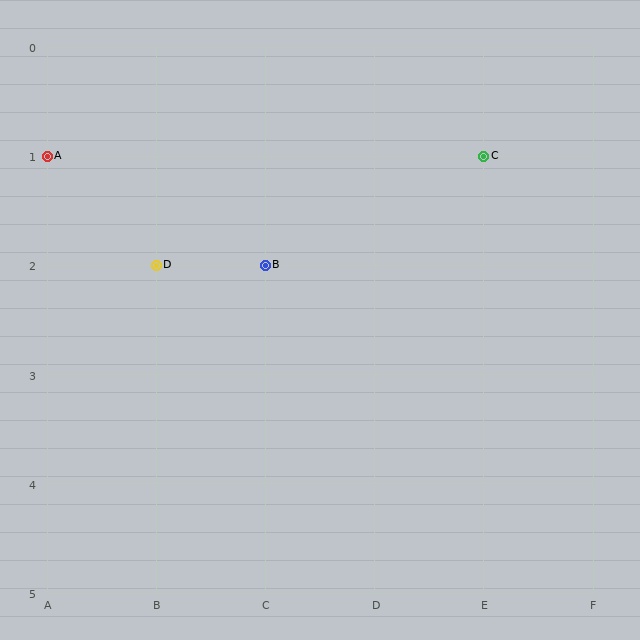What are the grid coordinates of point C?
Point C is at grid coordinates (E, 1).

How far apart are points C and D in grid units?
Points C and D are 3 columns and 1 row apart (about 3.2 grid units diagonally).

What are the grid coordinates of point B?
Point B is at grid coordinates (C, 2).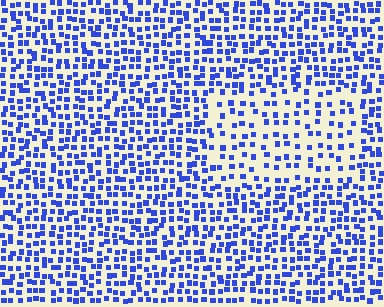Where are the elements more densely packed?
The elements are more densely packed outside the rectangle boundary.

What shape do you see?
I see a rectangle.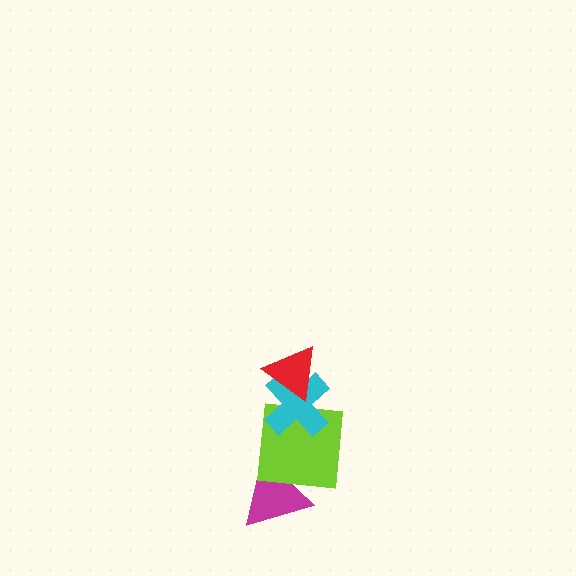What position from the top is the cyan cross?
The cyan cross is 2nd from the top.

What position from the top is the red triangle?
The red triangle is 1st from the top.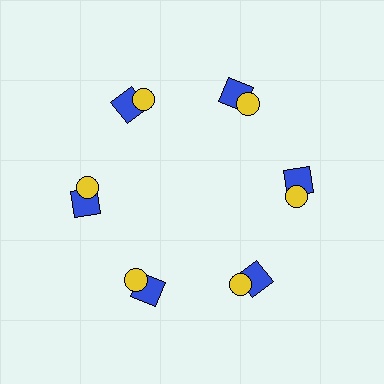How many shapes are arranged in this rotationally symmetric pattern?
There are 12 shapes, arranged in 6 groups of 2.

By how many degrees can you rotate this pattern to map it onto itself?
The pattern maps onto itself every 60 degrees of rotation.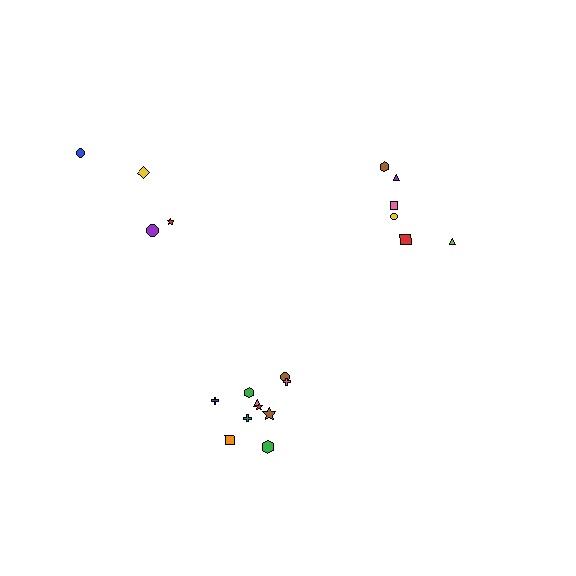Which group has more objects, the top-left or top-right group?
The top-right group.